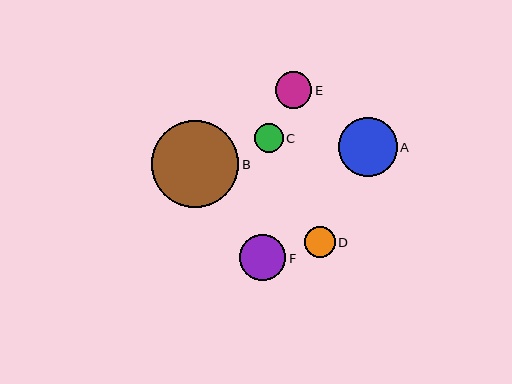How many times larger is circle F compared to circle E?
Circle F is approximately 1.2 times the size of circle E.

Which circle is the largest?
Circle B is the largest with a size of approximately 87 pixels.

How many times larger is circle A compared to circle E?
Circle A is approximately 1.6 times the size of circle E.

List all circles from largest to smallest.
From largest to smallest: B, A, F, E, D, C.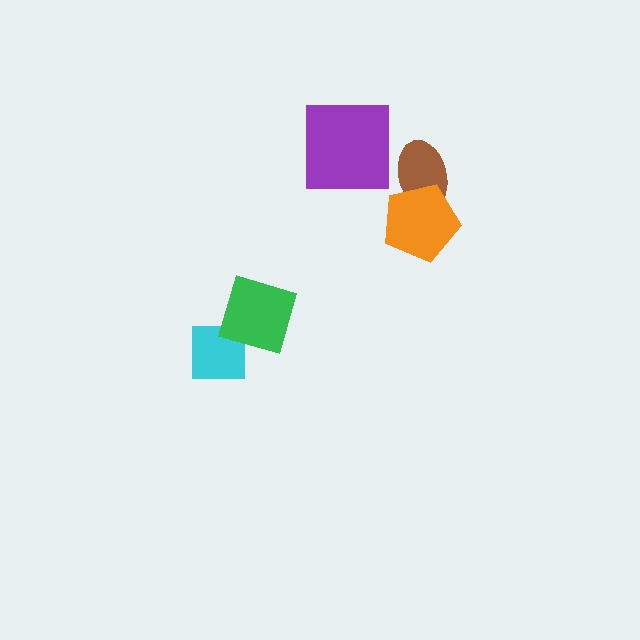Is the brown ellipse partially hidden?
Yes, it is partially covered by another shape.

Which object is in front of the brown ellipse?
The orange pentagon is in front of the brown ellipse.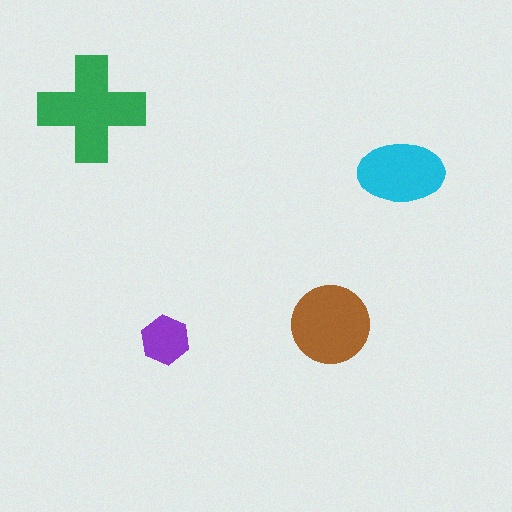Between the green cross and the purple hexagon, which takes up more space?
The green cross.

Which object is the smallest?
The purple hexagon.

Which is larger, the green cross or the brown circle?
The green cross.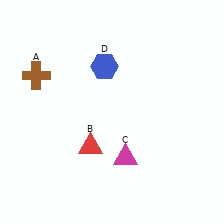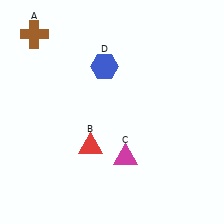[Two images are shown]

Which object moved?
The brown cross (A) moved up.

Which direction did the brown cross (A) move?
The brown cross (A) moved up.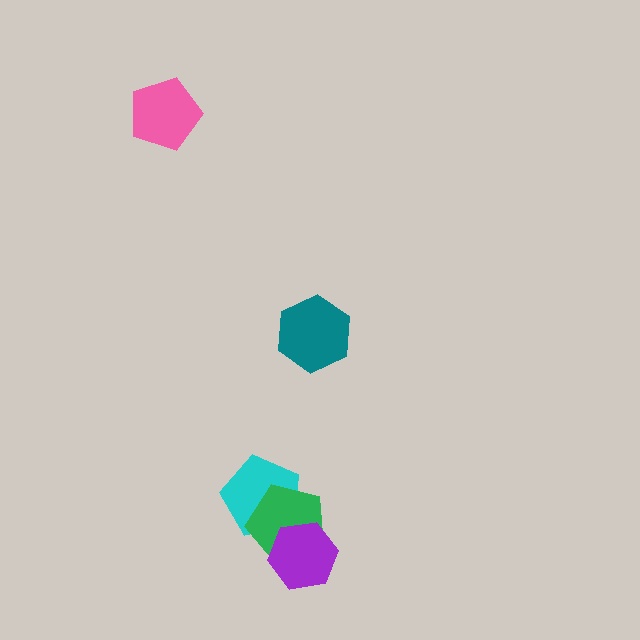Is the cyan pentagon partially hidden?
Yes, it is partially covered by another shape.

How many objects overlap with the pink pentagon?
0 objects overlap with the pink pentagon.